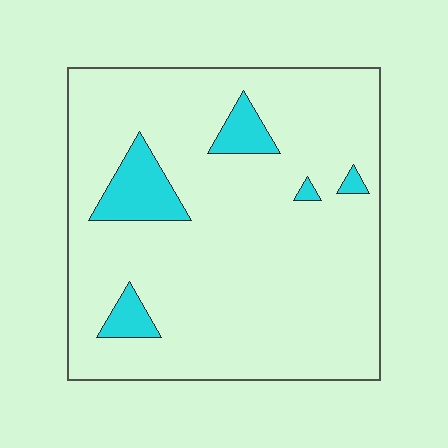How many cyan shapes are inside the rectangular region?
5.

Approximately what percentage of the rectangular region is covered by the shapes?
Approximately 10%.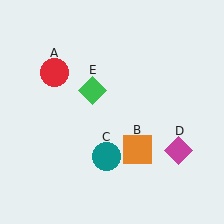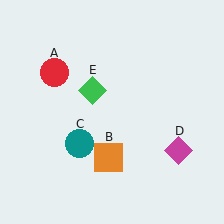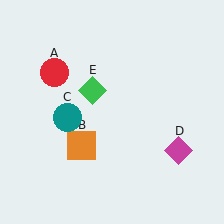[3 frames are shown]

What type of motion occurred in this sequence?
The orange square (object B), teal circle (object C) rotated clockwise around the center of the scene.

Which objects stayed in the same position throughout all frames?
Red circle (object A) and magenta diamond (object D) and green diamond (object E) remained stationary.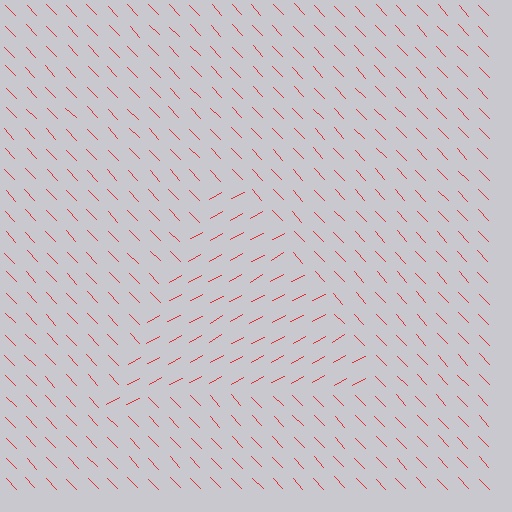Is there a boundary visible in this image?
Yes, there is a texture boundary formed by a change in line orientation.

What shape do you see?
I see a triangle.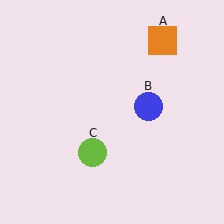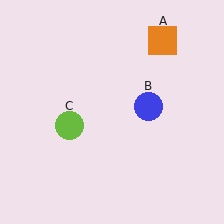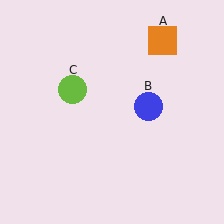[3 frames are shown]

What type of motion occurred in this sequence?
The lime circle (object C) rotated clockwise around the center of the scene.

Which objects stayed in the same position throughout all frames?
Orange square (object A) and blue circle (object B) remained stationary.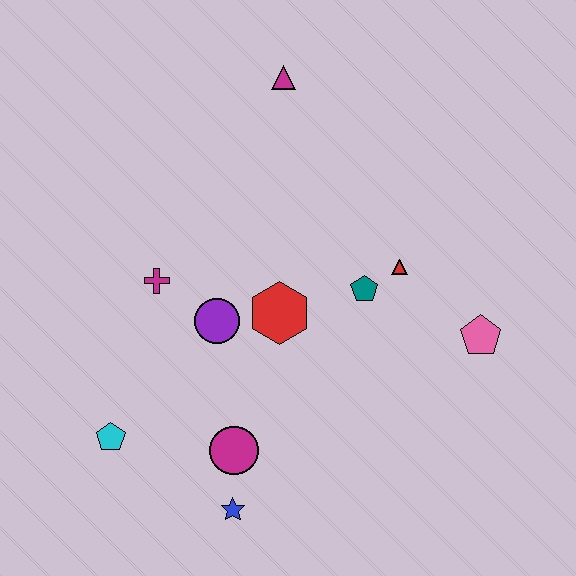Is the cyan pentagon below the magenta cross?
Yes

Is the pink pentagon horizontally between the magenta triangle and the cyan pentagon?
No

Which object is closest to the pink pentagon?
The red triangle is closest to the pink pentagon.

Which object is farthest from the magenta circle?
The magenta triangle is farthest from the magenta circle.